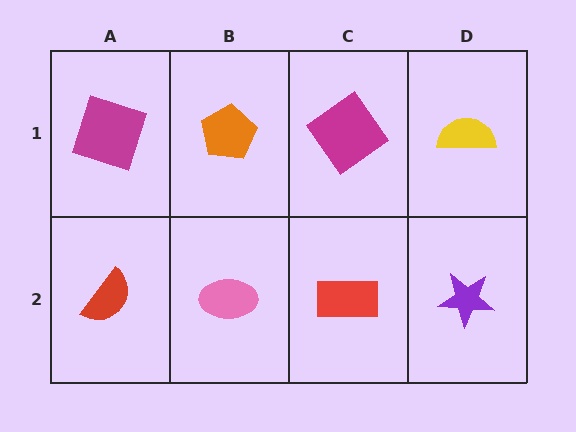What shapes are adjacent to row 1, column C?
A red rectangle (row 2, column C), an orange pentagon (row 1, column B), a yellow semicircle (row 1, column D).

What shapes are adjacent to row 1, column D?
A purple star (row 2, column D), a magenta diamond (row 1, column C).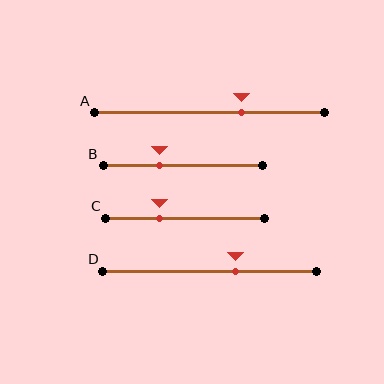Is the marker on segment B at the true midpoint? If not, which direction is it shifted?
No, the marker on segment B is shifted to the left by about 15% of the segment length.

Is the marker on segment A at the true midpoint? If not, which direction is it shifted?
No, the marker on segment A is shifted to the right by about 14% of the segment length.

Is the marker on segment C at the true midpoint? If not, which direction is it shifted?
No, the marker on segment C is shifted to the left by about 16% of the segment length.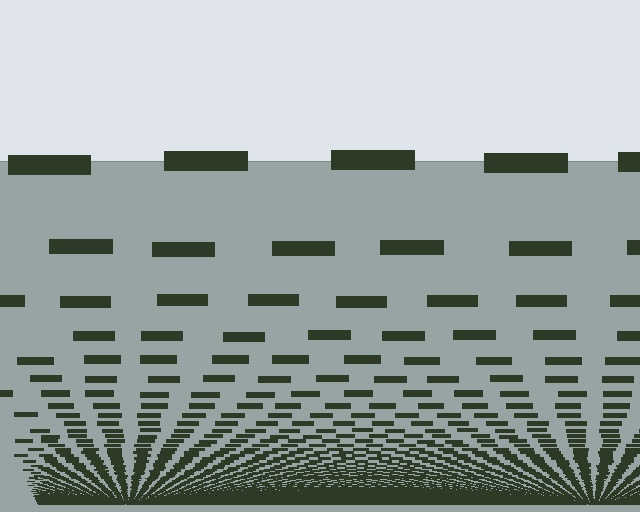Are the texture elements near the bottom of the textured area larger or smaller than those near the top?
Smaller. The gradient is inverted — elements near the bottom are smaller and denser.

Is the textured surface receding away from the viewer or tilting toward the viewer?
The surface appears to tilt toward the viewer. Texture elements get larger and sparser toward the top.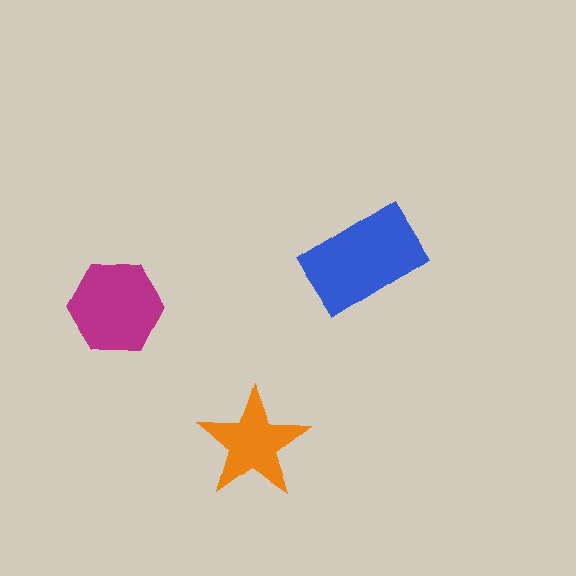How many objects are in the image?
There are 3 objects in the image.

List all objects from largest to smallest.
The blue rectangle, the magenta hexagon, the orange star.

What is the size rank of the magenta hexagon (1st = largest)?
2nd.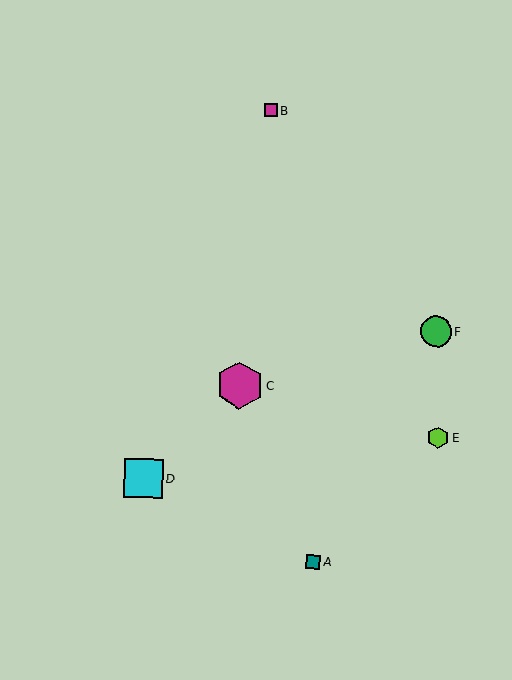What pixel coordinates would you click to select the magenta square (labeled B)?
Click at (271, 110) to select the magenta square B.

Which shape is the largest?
The magenta hexagon (labeled C) is the largest.